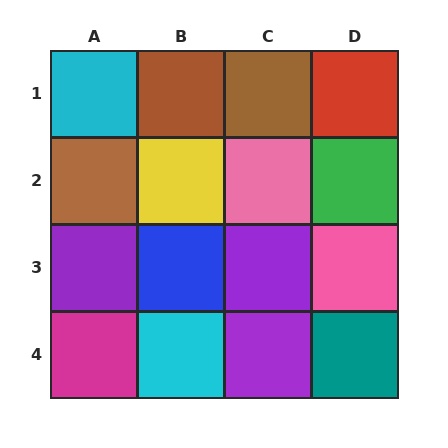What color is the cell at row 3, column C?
Purple.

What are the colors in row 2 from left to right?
Brown, yellow, pink, green.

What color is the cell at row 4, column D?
Teal.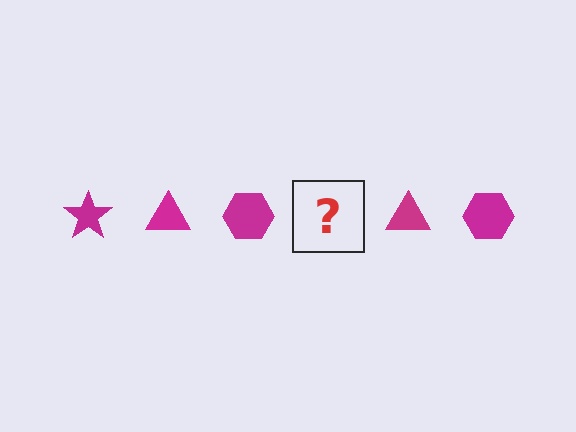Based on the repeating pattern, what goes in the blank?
The blank should be a magenta star.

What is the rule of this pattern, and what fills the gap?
The rule is that the pattern cycles through star, triangle, hexagon shapes in magenta. The gap should be filled with a magenta star.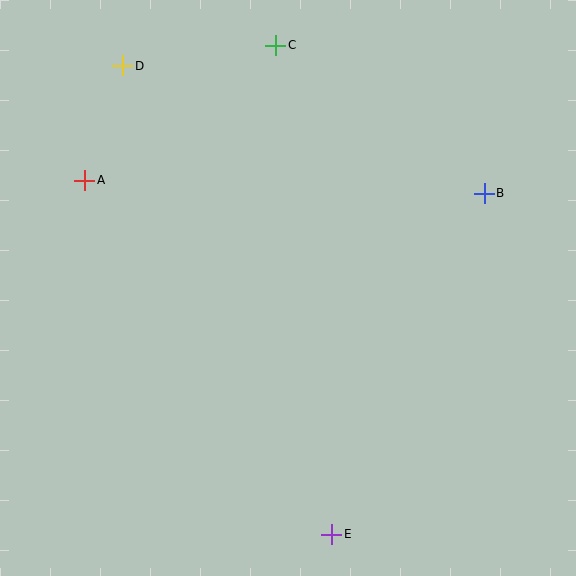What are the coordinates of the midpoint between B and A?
The midpoint between B and A is at (284, 187).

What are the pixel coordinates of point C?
Point C is at (276, 45).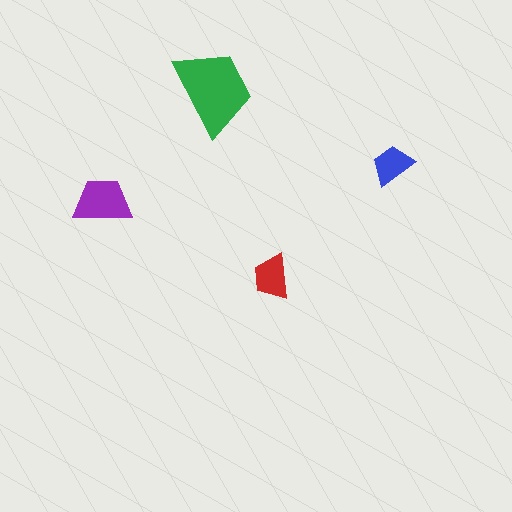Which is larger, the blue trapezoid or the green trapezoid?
The green one.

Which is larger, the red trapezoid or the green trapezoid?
The green one.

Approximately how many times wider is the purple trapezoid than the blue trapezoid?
About 1.5 times wider.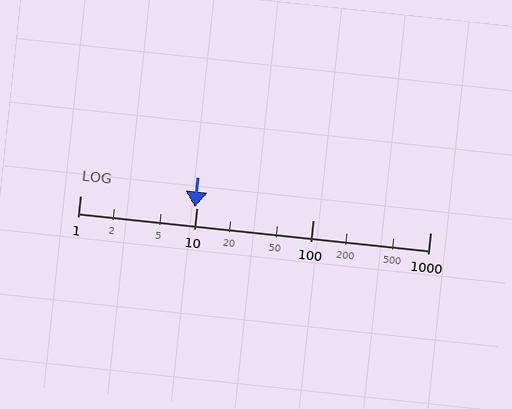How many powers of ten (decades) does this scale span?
The scale spans 3 decades, from 1 to 1000.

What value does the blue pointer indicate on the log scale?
The pointer indicates approximately 9.7.